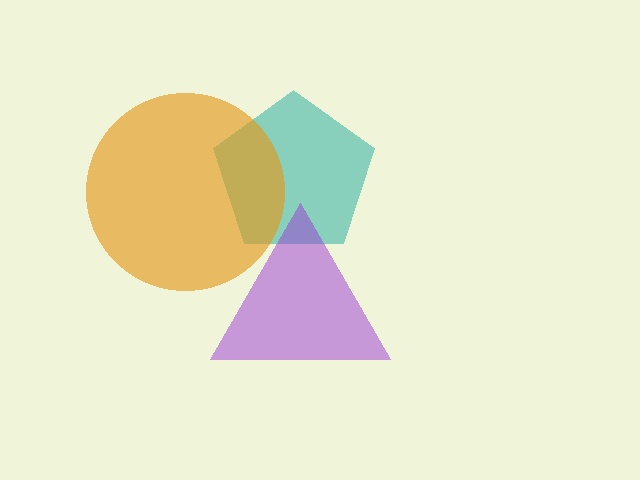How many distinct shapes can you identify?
There are 3 distinct shapes: a teal pentagon, a purple triangle, an orange circle.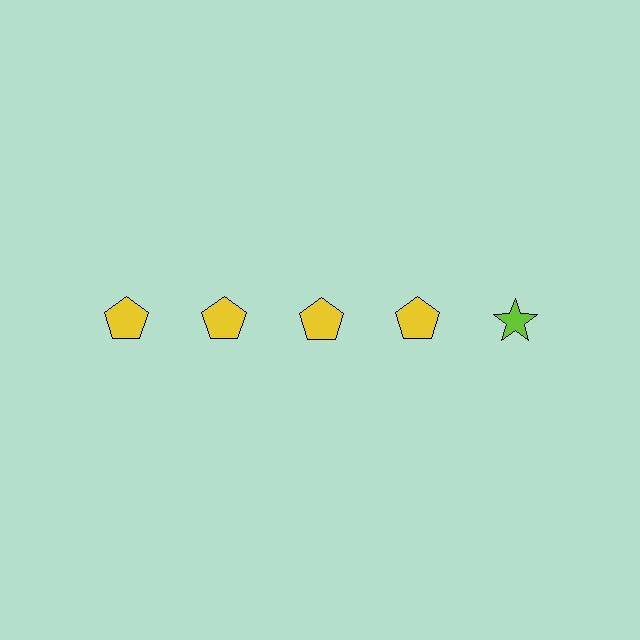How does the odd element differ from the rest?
It differs in both color (lime instead of yellow) and shape (star instead of pentagon).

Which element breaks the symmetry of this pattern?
The lime star in the top row, rightmost column breaks the symmetry. All other shapes are yellow pentagons.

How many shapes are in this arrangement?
There are 5 shapes arranged in a grid pattern.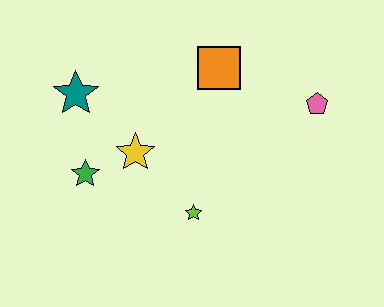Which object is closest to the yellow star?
The green star is closest to the yellow star.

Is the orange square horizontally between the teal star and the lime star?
No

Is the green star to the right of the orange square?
No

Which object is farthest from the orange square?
The green star is farthest from the orange square.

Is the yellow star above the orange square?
No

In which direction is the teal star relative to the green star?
The teal star is above the green star.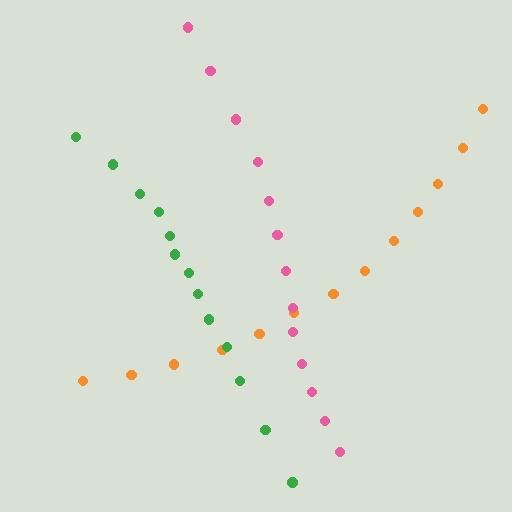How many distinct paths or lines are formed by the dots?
There are 3 distinct paths.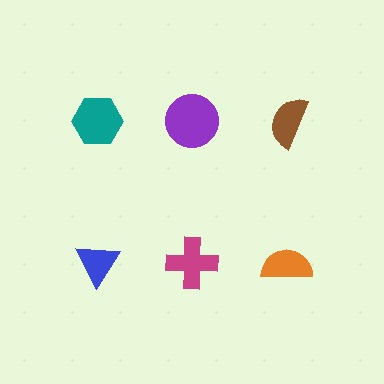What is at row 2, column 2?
A magenta cross.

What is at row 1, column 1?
A teal hexagon.